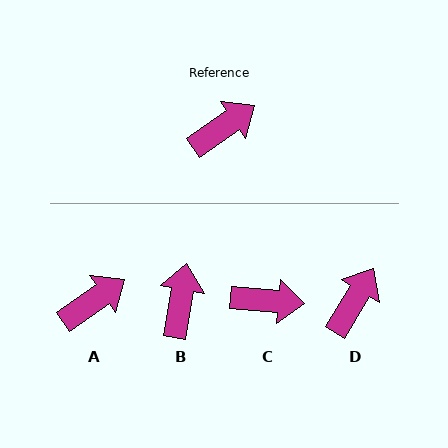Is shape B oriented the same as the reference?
No, it is off by about 45 degrees.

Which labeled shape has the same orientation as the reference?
A.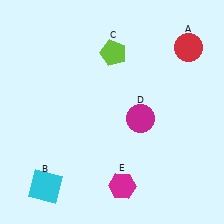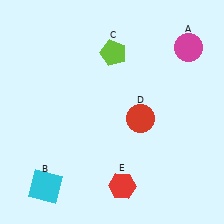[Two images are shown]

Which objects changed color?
A changed from red to magenta. D changed from magenta to red. E changed from magenta to red.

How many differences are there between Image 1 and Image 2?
There are 3 differences between the two images.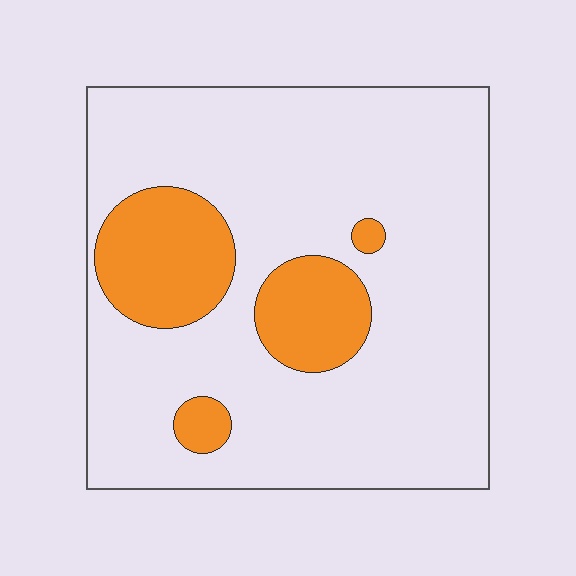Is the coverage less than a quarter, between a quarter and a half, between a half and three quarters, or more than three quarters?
Less than a quarter.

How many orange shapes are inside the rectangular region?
4.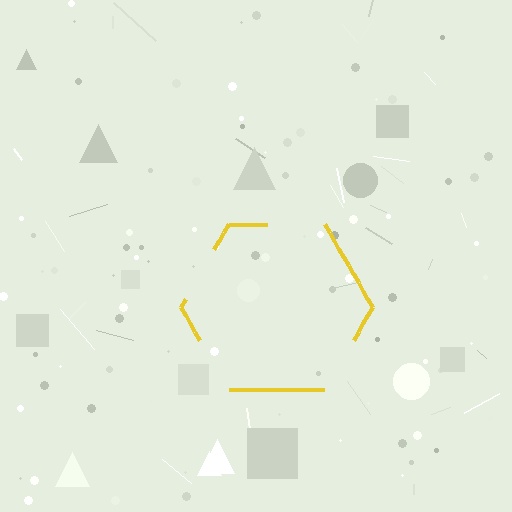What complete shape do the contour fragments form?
The contour fragments form a hexagon.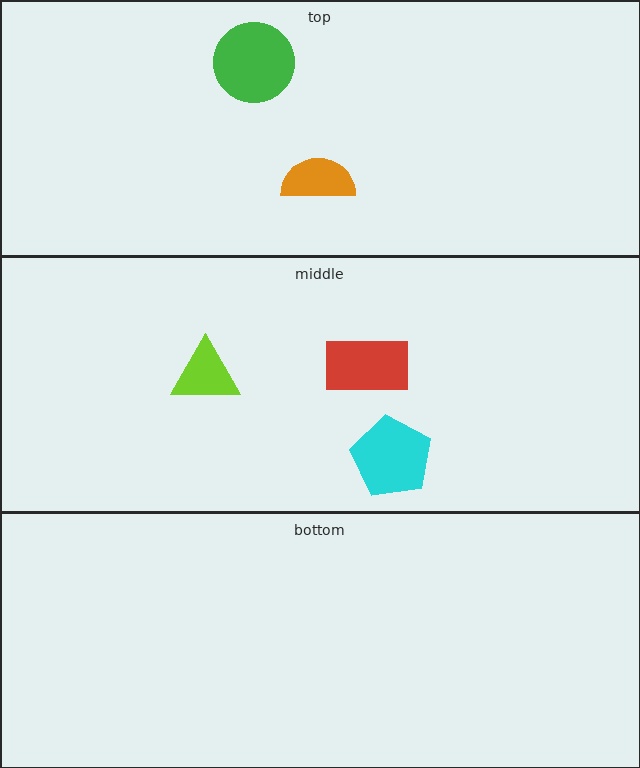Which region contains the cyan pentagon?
The middle region.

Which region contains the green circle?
The top region.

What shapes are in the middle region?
The red rectangle, the lime triangle, the cyan pentagon.